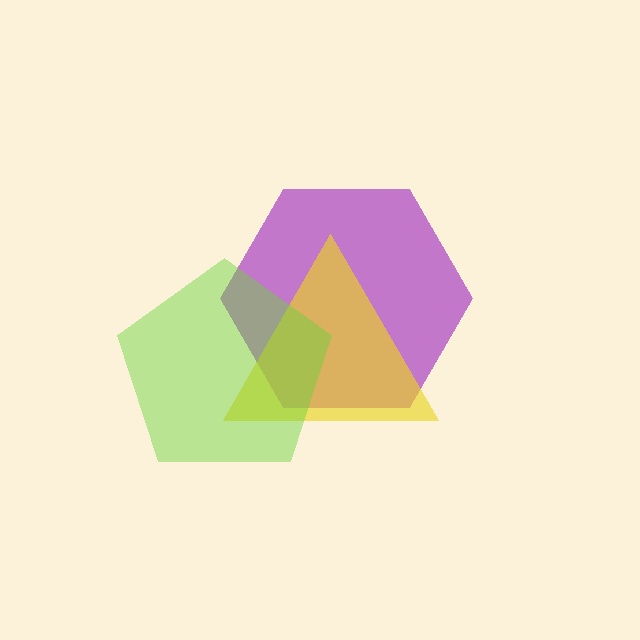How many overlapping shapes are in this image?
There are 3 overlapping shapes in the image.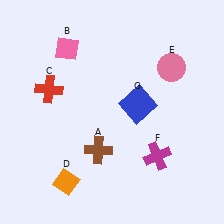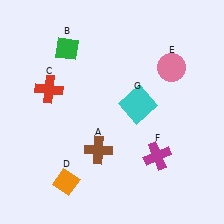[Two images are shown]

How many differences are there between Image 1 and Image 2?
There are 2 differences between the two images.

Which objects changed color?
B changed from pink to green. G changed from blue to cyan.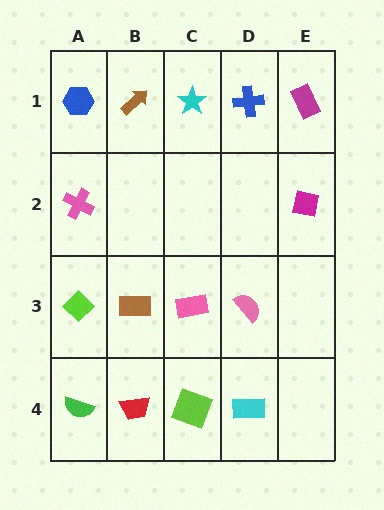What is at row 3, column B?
A brown rectangle.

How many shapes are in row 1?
5 shapes.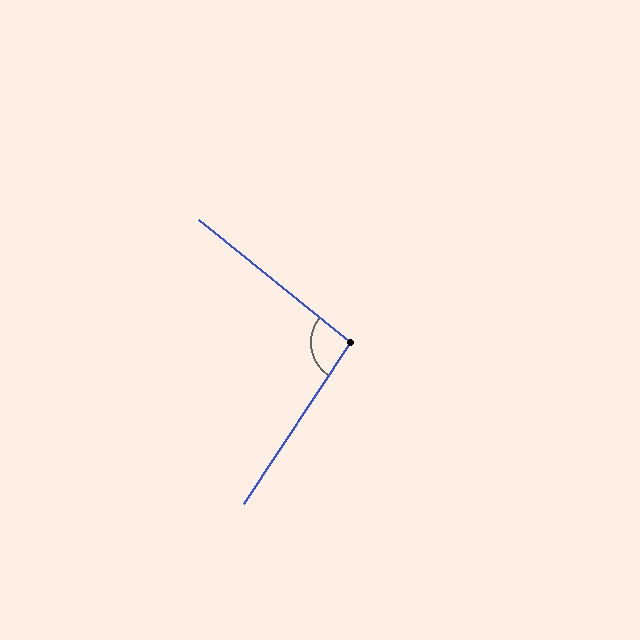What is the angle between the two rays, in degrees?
Approximately 96 degrees.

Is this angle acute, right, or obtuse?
It is obtuse.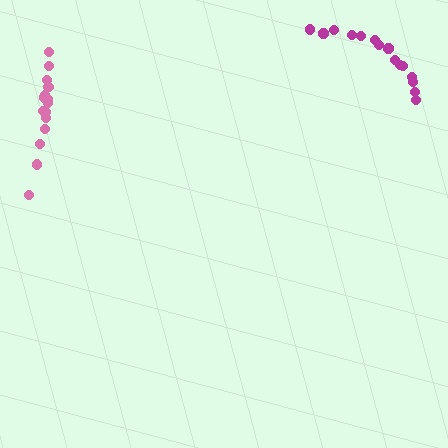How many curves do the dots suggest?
There are 2 distinct paths.